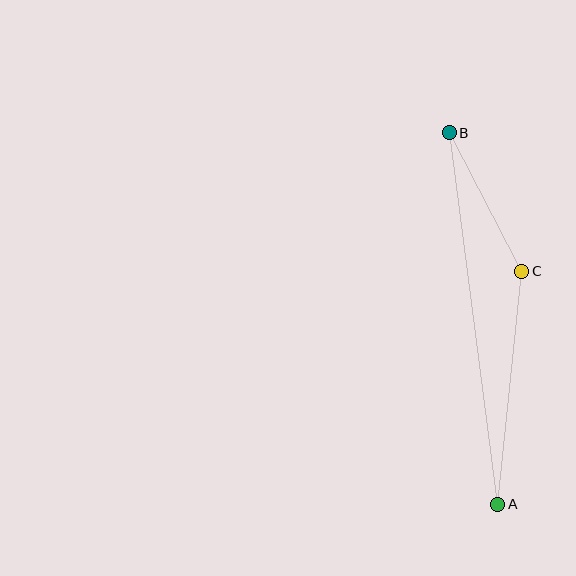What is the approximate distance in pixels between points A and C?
The distance between A and C is approximately 234 pixels.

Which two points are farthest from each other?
Points A and B are farthest from each other.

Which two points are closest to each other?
Points B and C are closest to each other.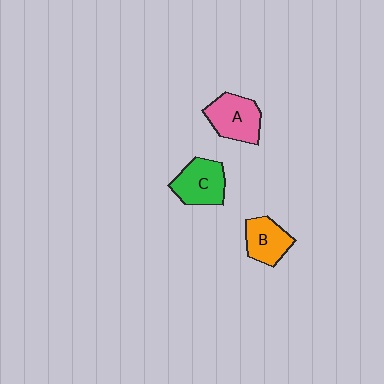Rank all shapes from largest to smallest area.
From largest to smallest: A (pink), C (green), B (orange).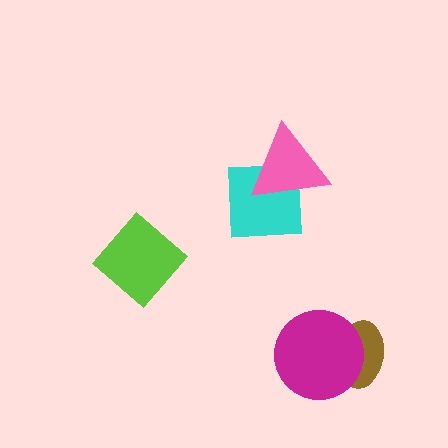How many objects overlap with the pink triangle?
1 object overlaps with the pink triangle.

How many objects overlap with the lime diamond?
0 objects overlap with the lime diamond.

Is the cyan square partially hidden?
Yes, it is partially covered by another shape.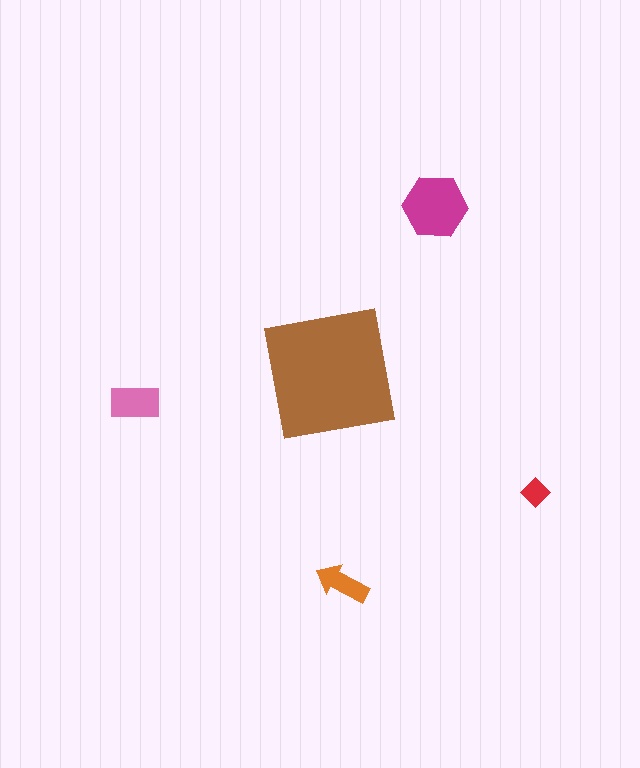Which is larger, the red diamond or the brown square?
The brown square.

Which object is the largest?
The brown square.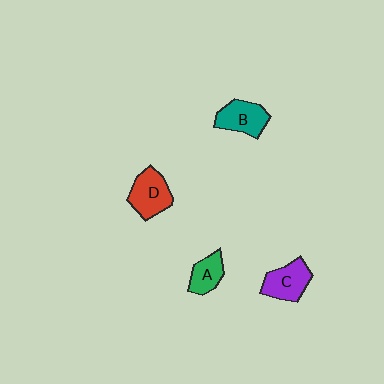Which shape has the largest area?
Shape D (red).